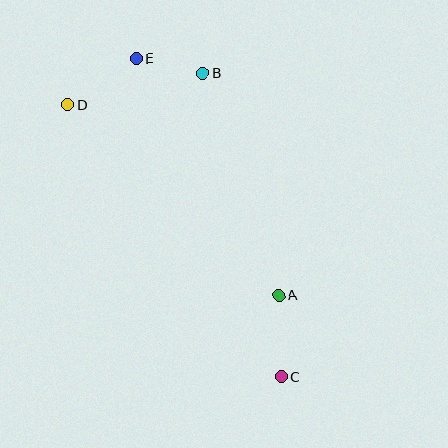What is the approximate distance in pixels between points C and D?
The distance between C and D is approximately 346 pixels.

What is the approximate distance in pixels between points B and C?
The distance between B and C is approximately 314 pixels.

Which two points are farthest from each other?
Points C and E are farthest from each other.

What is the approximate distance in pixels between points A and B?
The distance between A and B is approximately 235 pixels.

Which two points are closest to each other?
Points B and E are closest to each other.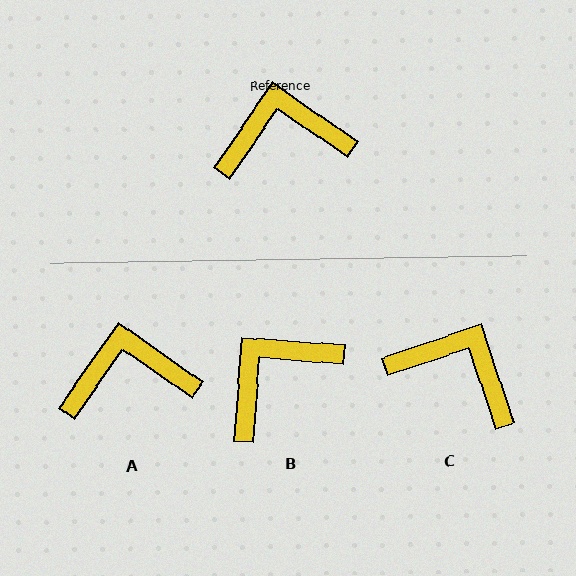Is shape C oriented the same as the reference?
No, it is off by about 37 degrees.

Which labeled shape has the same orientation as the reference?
A.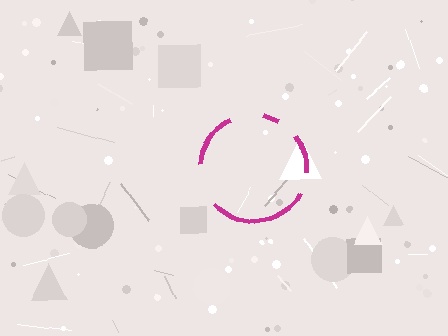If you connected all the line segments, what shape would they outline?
They would outline a circle.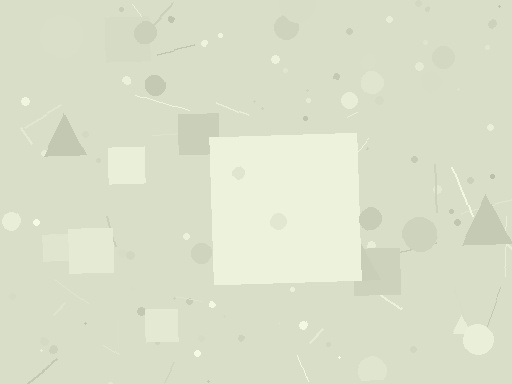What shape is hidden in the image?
A square is hidden in the image.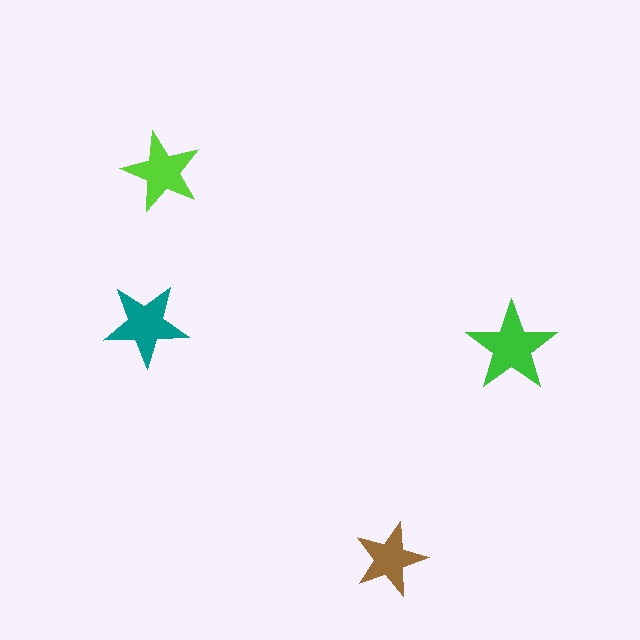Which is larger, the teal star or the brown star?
The teal one.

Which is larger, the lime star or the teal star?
The teal one.